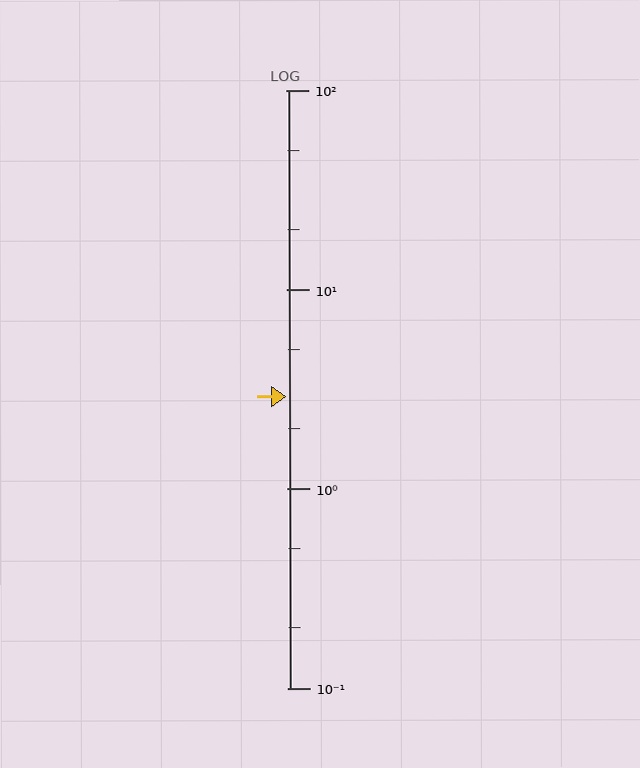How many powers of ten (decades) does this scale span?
The scale spans 3 decades, from 0.1 to 100.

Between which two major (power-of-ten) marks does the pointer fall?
The pointer is between 1 and 10.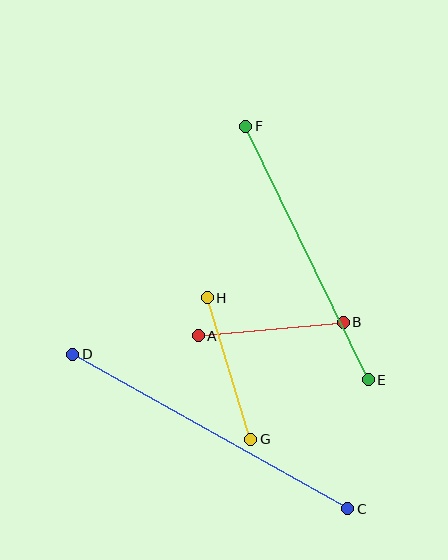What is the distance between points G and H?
The distance is approximately 148 pixels.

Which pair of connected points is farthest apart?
Points C and D are farthest apart.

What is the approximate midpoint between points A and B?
The midpoint is at approximately (271, 329) pixels.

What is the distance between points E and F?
The distance is approximately 281 pixels.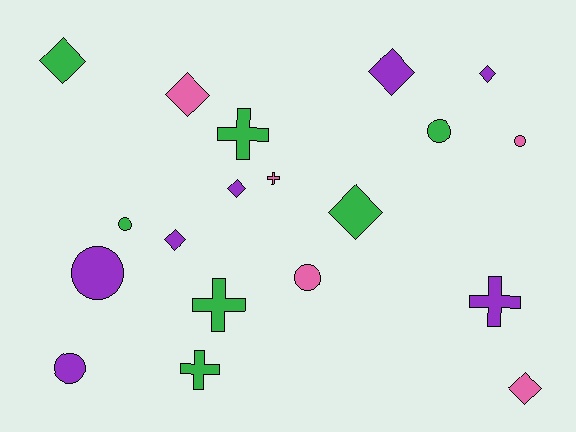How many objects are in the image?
There are 19 objects.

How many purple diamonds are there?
There are 4 purple diamonds.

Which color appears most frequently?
Green, with 7 objects.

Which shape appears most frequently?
Diamond, with 8 objects.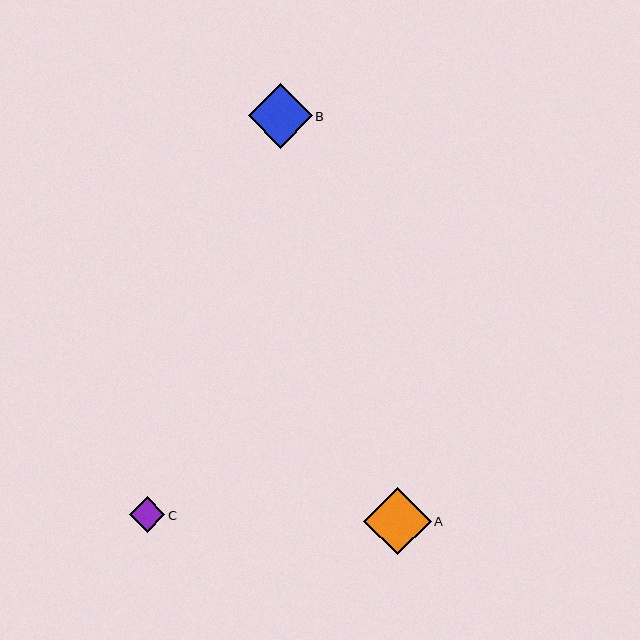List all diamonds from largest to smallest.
From largest to smallest: A, B, C.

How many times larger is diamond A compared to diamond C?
Diamond A is approximately 1.9 times the size of diamond C.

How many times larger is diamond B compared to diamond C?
Diamond B is approximately 1.8 times the size of diamond C.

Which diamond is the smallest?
Diamond C is the smallest with a size of approximately 36 pixels.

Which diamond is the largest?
Diamond A is the largest with a size of approximately 68 pixels.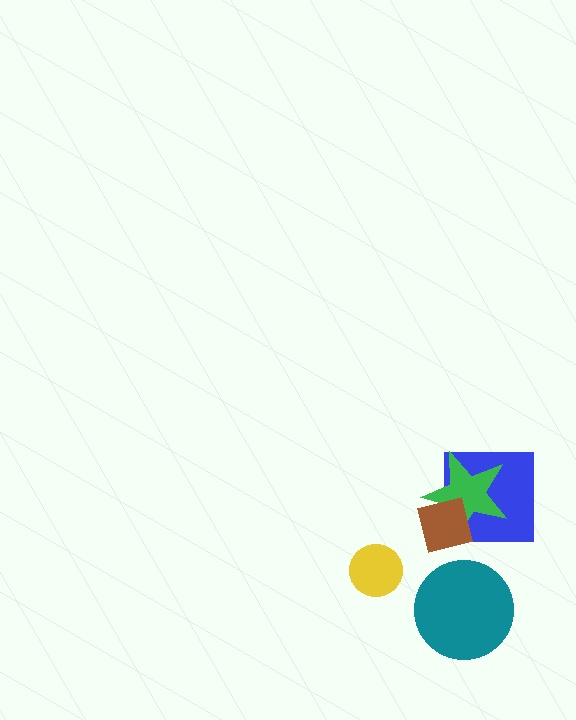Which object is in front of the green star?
The brown square is in front of the green star.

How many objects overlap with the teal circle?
0 objects overlap with the teal circle.